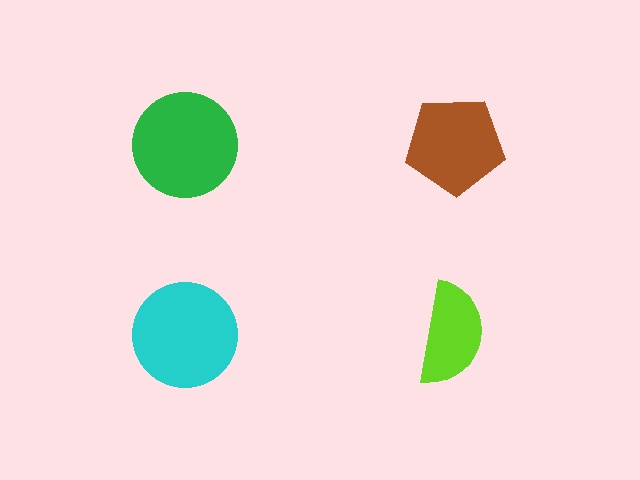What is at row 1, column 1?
A green circle.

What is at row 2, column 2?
A lime semicircle.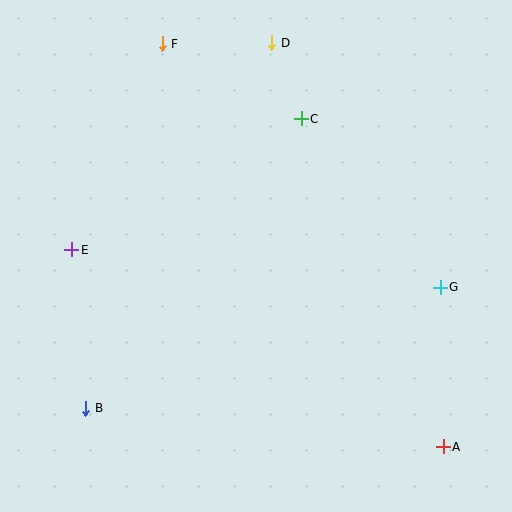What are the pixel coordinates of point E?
Point E is at (72, 250).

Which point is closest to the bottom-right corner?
Point A is closest to the bottom-right corner.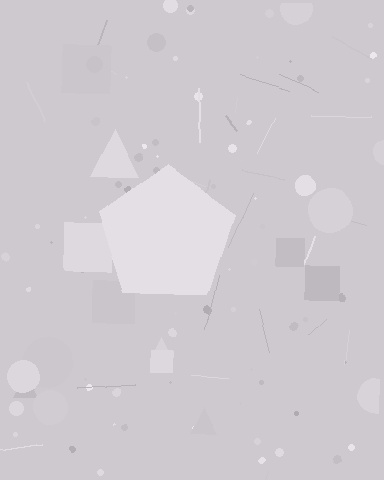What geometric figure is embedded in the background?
A pentagon is embedded in the background.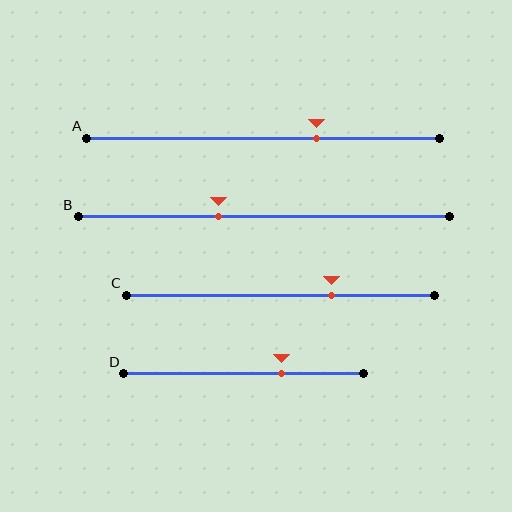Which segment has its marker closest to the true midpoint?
Segment B has its marker closest to the true midpoint.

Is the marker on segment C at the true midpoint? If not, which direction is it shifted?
No, the marker on segment C is shifted to the right by about 17% of the segment length.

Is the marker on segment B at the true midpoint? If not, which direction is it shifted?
No, the marker on segment B is shifted to the left by about 12% of the segment length.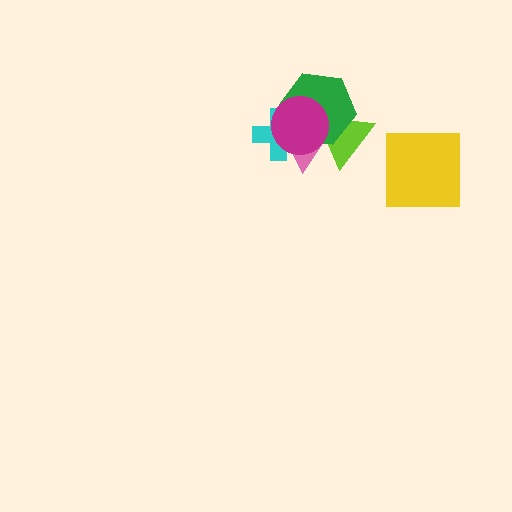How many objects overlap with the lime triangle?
3 objects overlap with the lime triangle.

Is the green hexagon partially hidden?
Yes, it is partially covered by another shape.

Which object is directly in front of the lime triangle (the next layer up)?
The green hexagon is directly in front of the lime triangle.